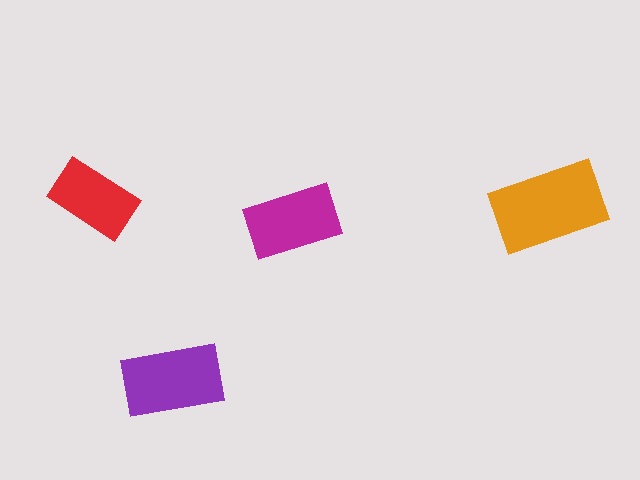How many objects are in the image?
There are 4 objects in the image.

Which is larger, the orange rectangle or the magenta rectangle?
The orange one.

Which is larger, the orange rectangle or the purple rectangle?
The orange one.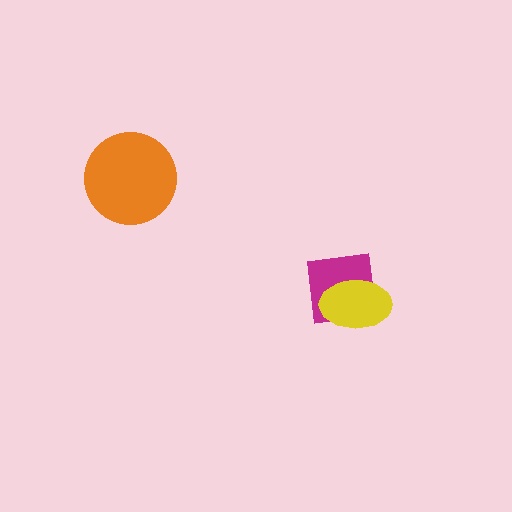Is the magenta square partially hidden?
Yes, it is partially covered by another shape.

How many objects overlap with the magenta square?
1 object overlaps with the magenta square.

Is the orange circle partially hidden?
No, no other shape covers it.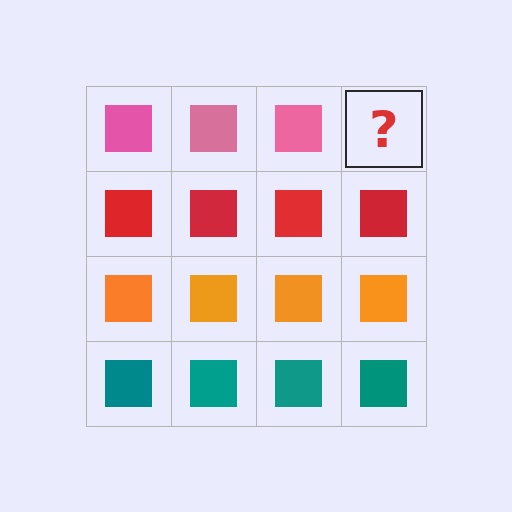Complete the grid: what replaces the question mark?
The question mark should be replaced with a pink square.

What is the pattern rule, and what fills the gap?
The rule is that each row has a consistent color. The gap should be filled with a pink square.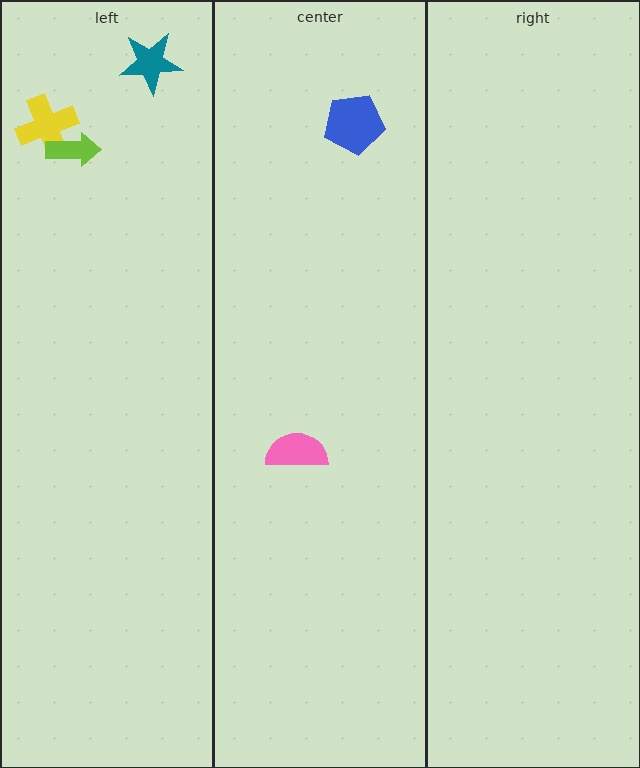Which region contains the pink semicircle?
The center region.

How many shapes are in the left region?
3.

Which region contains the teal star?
The left region.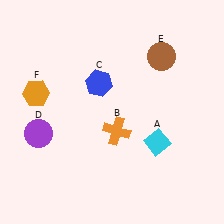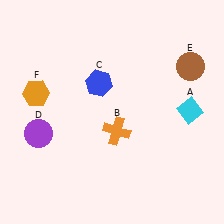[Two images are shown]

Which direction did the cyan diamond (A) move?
The cyan diamond (A) moved right.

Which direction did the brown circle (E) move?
The brown circle (E) moved right.